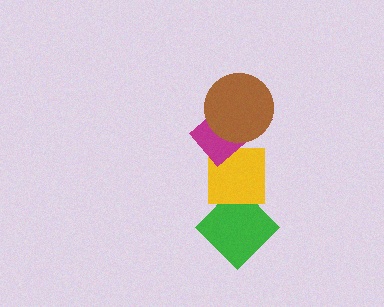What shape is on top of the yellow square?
The magenta rectangle is on top of the yellow square.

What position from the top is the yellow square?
The yellow square is 3rd from the top.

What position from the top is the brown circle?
The brown circle is 1st from the top.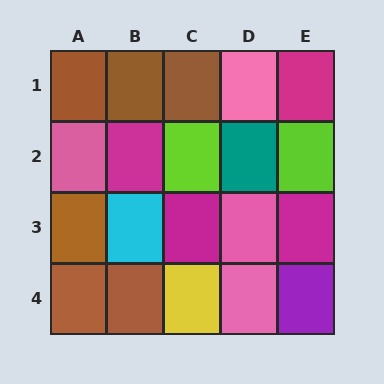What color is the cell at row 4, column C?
Yellow.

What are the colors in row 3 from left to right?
Brown, cyan, magenta, pink, magenta.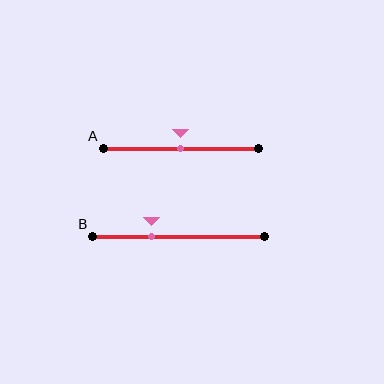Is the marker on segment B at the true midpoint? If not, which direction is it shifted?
No, the marker on segment B is shifted to the left by about 16% of the segment length.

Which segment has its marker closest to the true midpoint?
Segment A has its marker closest to the true midpoint.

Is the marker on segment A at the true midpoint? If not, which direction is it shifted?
Yes, the marker on segment A is at the true midpoint.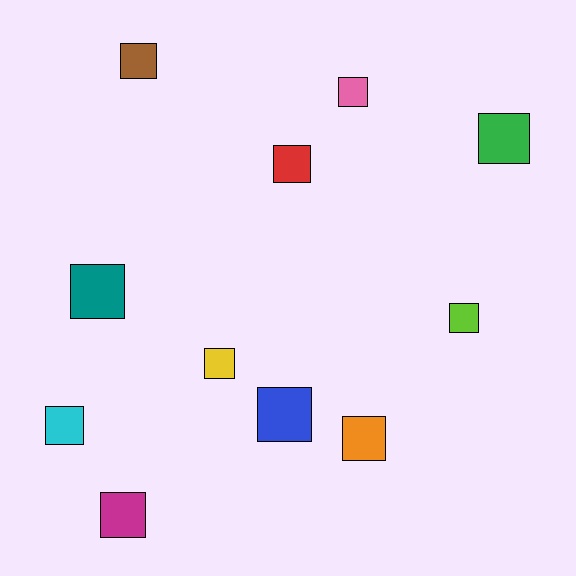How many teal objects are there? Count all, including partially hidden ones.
There is 1 teal object.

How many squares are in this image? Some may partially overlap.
There are 11 squares.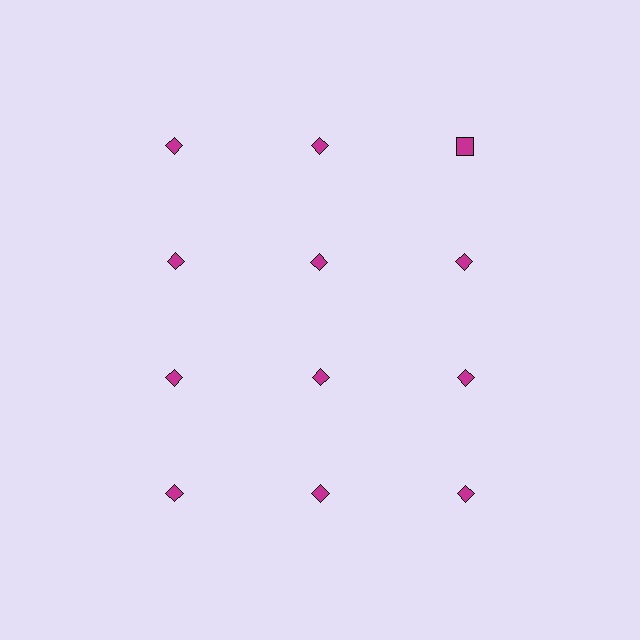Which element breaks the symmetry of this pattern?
The magenta square in the top row, center column breaks the symmetry. All other shapes are magenta diamonds.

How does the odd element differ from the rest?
It has a different shape: square instead of diamond.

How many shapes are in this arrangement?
There are 12 shapes arranged in a grid pattern.